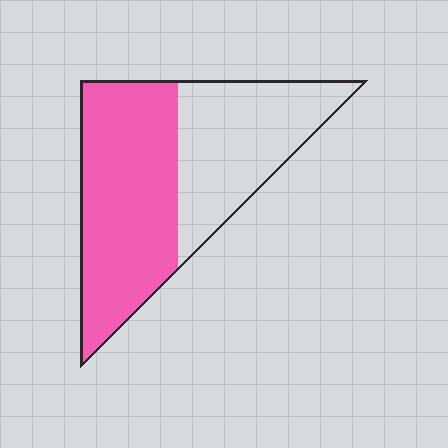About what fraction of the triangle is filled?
About three fifths (3/5).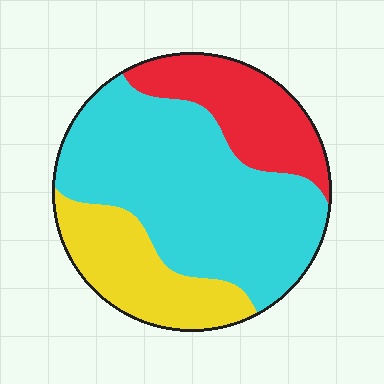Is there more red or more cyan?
Cyan.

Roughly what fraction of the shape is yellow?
Yellow covers 22% of the shape.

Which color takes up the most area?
Cyan, at roughly 55%.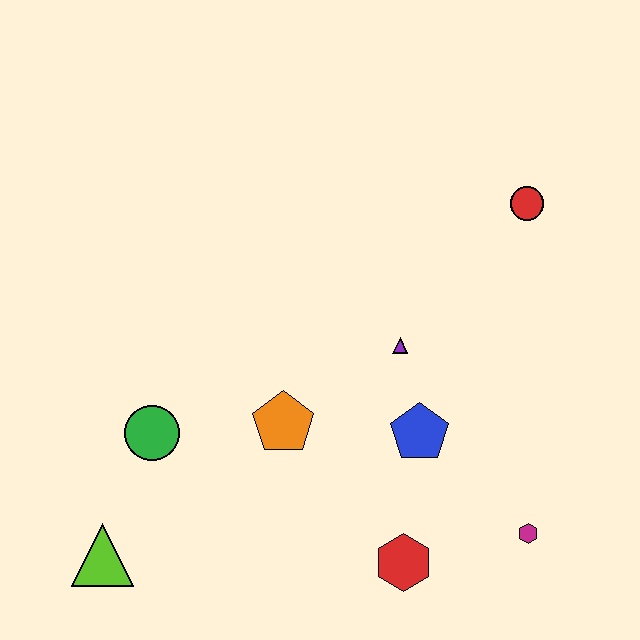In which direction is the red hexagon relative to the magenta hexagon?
The red hexagon is to the left of the magenta hexagon.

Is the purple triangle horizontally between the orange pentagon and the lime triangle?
No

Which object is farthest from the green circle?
The red circle is farthest from the green circle.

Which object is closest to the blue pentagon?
The purple triangle is closest to the blue pentagon.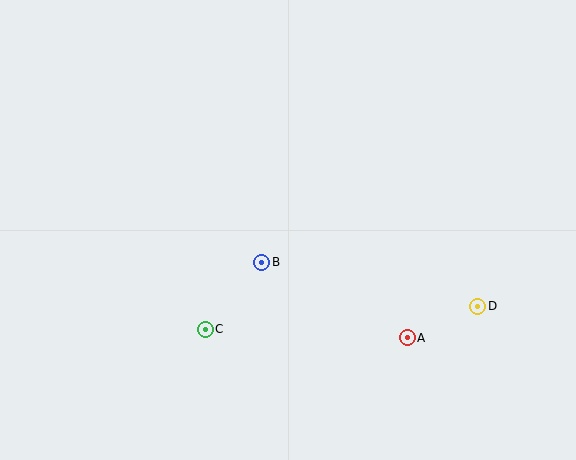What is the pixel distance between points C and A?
The distance between C and A is 202 pixels.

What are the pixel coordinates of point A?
Point A is at (407, 338).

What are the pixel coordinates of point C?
Point C is at (205, 329).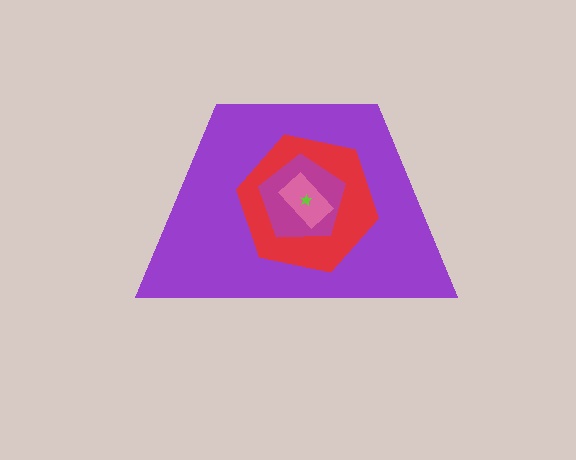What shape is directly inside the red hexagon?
The magenta pentagon.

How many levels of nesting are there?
5.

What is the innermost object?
The lime star.